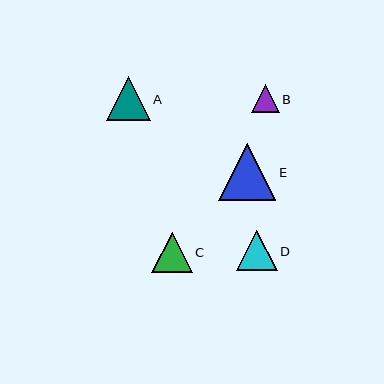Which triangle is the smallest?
Triangle B is the smallest with a size of approximately 28 pixels.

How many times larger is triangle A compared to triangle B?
Triangle A is approximately 1.6 times the size of triangle B.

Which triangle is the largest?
Triangle E is the largest with a size of approximately 57 pixels.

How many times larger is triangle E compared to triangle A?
Triangle E is approximately 1.3 times the size of triangle A.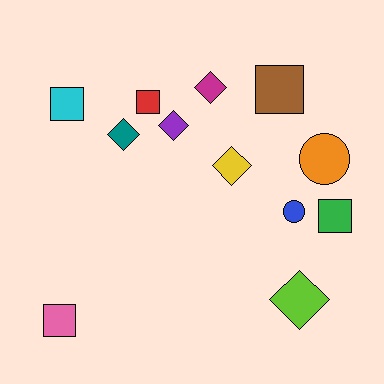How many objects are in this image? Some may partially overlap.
There are 12 objects.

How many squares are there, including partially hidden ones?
There are 5 squares.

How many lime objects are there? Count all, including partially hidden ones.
There is 1 lime object.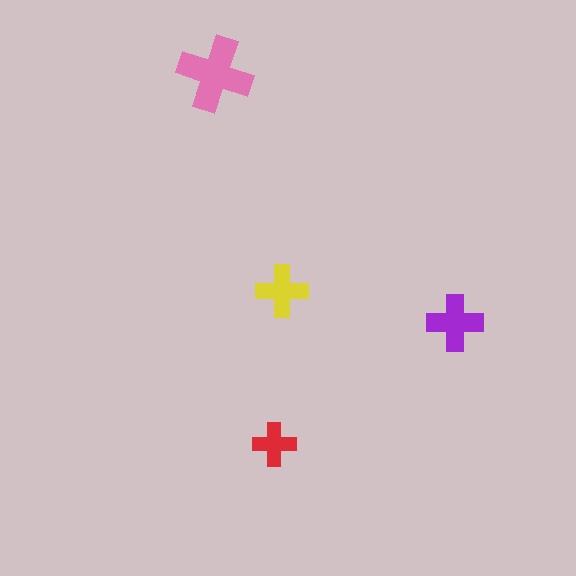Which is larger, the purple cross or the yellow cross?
The purple one.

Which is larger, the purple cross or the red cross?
The purple one.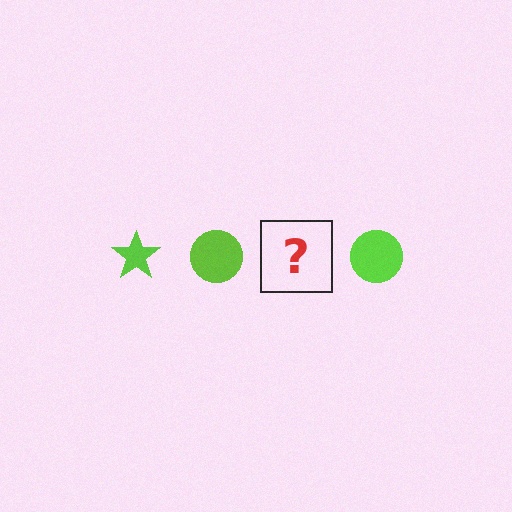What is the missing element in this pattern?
The missing element is a lime star.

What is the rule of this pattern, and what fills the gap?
The rule is that the pattern cycles through star, circle shapes in lime. The gap should be filled with a lime star.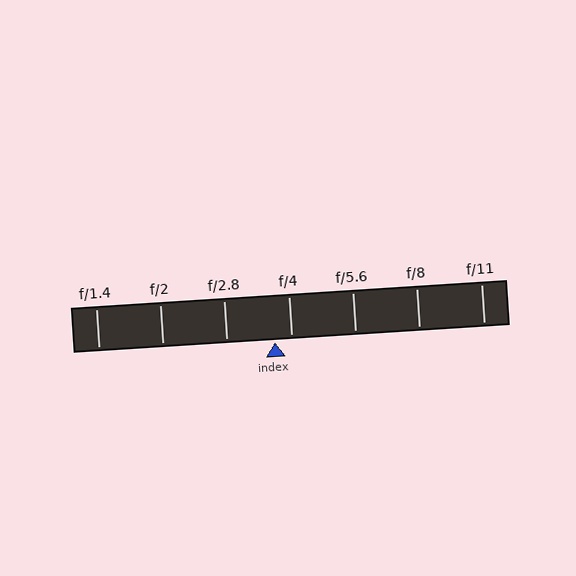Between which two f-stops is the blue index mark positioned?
The index mark is between f/2.8 and f/4.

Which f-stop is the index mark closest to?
The index mark is closest to f/4.